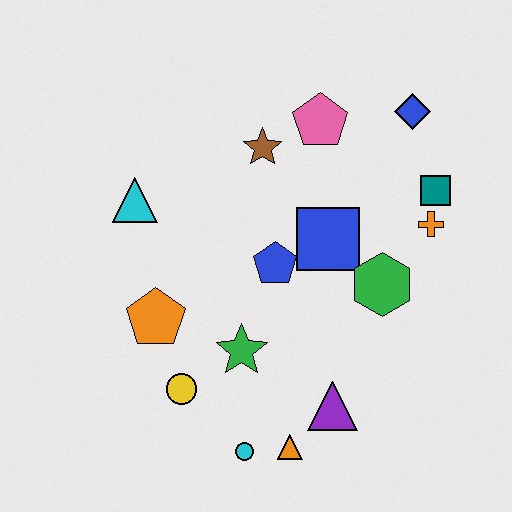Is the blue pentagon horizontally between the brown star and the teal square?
Yes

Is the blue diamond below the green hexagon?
No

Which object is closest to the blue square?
The blue pentagon is closest to the blue square.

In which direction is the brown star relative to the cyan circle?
The brown star is above the cyan circle.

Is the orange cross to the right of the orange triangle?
Yes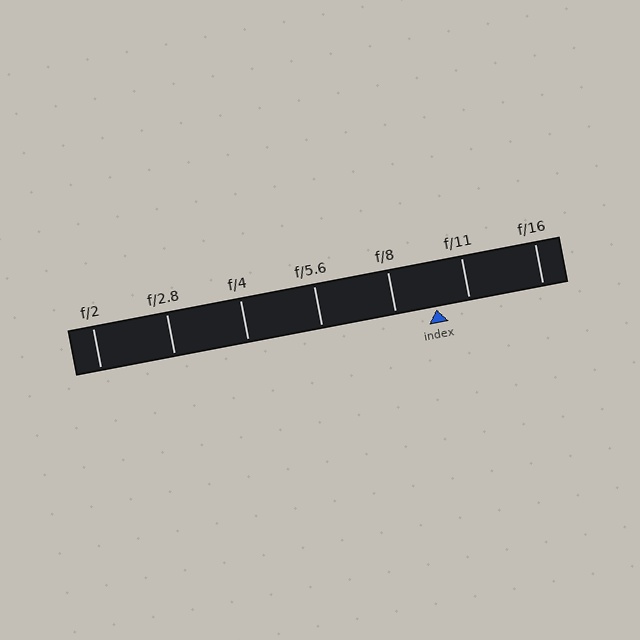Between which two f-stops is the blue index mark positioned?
The index mark is between f/8 and f/11.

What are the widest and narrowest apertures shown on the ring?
The widest aperture shown is f/2 and the narrowest is f/16.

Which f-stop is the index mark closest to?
The index mark is closest to f/11.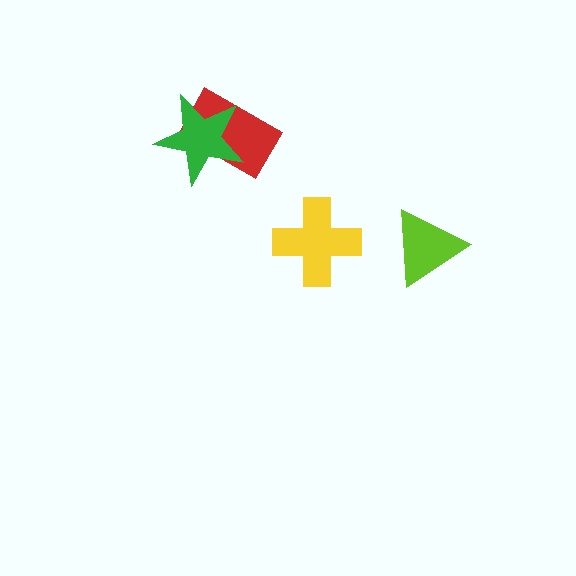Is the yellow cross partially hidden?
No, no other shape covers it.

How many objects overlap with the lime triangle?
0 objects overlap with the lime triangle.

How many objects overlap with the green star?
1 object overlaps with the green star.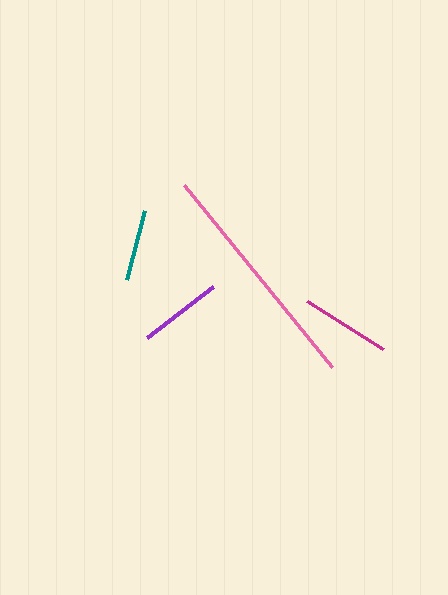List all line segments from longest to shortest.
From longest to shortest: pink, magenta, purple, teal.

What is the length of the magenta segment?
The magenta segment is approximately 90 pixels long.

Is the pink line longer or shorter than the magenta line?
The pink line is longer than the magenta line.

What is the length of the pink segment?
The pink segment is approximately 234 pixels long.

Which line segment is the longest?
The pink line is the longest at approximately 234 pixels.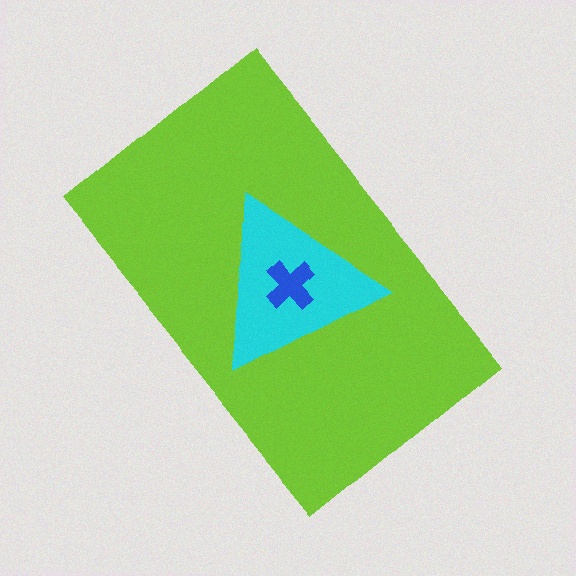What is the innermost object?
The blue cross.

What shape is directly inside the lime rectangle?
The cyan triangle.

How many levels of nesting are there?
3.